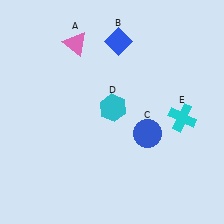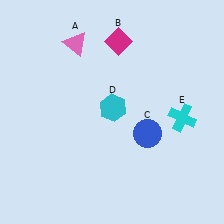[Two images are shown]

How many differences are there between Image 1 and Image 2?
There is 1 difference between the two images.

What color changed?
The diamond (B) changed from blue in Image 1 to magenta in Image 2.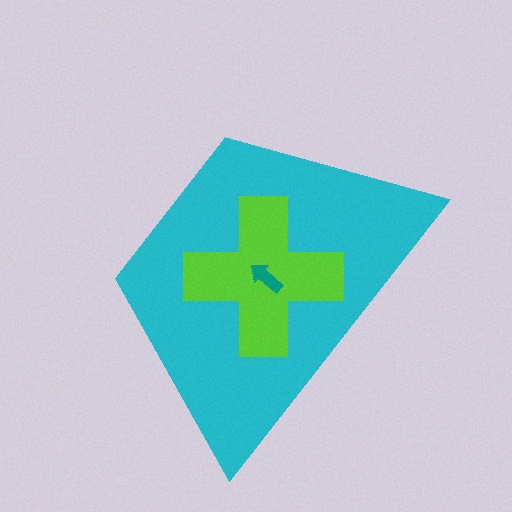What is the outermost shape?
The cyan trapezoid.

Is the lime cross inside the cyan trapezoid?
Yes.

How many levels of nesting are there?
3.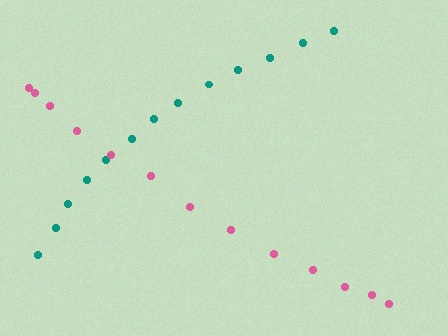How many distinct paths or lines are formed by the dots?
There are 2 distinct paths.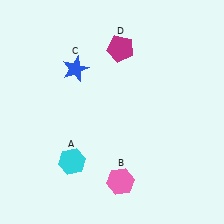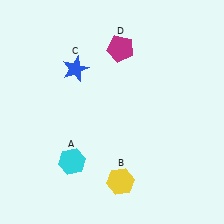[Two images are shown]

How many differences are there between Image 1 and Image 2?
There is 1 difference between the two images.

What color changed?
The hexagon (B) changed from pink in Image 1 to yellow in Image 2.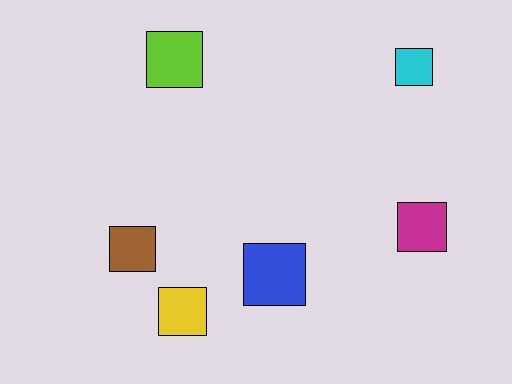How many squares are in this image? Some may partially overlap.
There are 6 squares.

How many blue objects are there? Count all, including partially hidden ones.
There is 1 blue object.